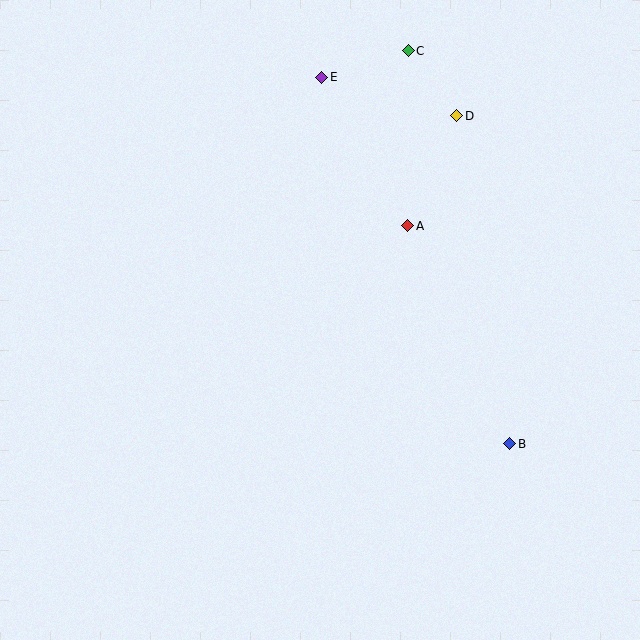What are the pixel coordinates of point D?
Point D is at (457, 116).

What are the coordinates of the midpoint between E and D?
The midpoint between E and D is at (389, 96).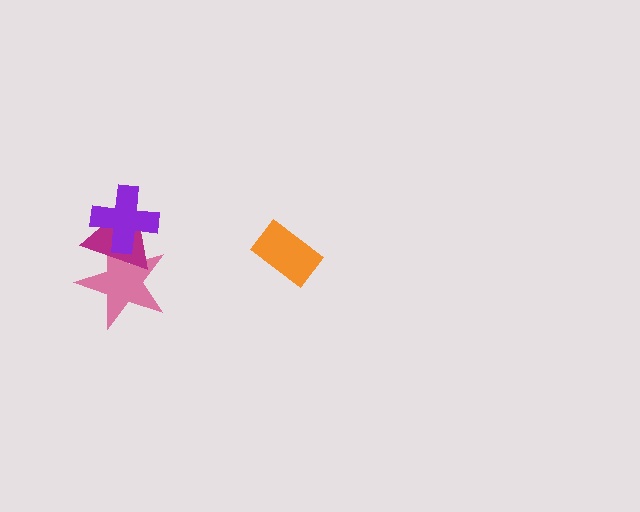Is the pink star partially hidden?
Yes, it is partially covered by another shape.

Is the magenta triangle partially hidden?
Yes, it is partially covered by another shape.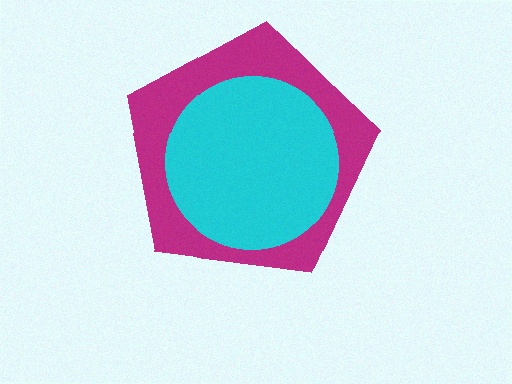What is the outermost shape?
The magenta pentagon.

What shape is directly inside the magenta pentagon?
The cyan circle.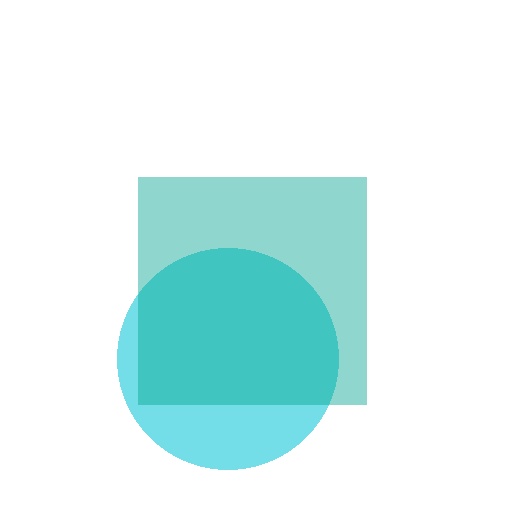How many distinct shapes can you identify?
There are 2 distinct shapes: a cyan circle, a teal square.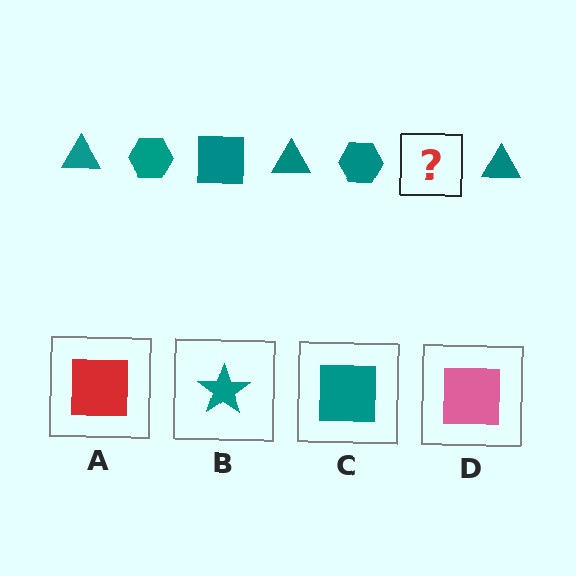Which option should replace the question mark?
Option C.